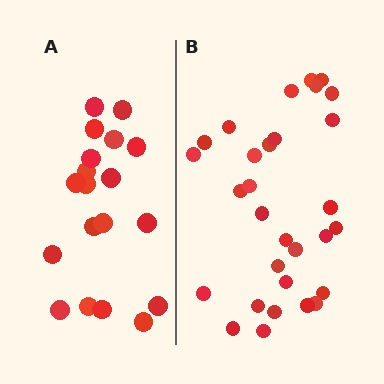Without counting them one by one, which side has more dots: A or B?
Region B (the right region) has more dots.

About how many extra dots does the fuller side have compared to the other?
Region B has roughly 12 or so more dots than region A.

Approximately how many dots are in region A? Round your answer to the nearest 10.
About 20 dots. (The exact count is 19, which rounds to 20.)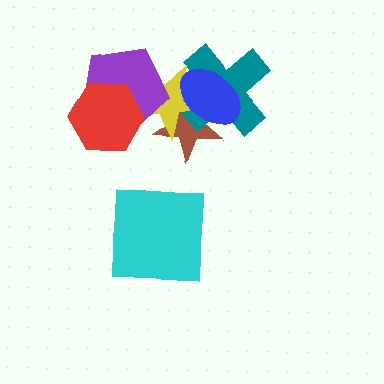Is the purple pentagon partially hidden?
Yes, it is partially covered by another shape.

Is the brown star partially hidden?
Yes, it is partially covered by another shape.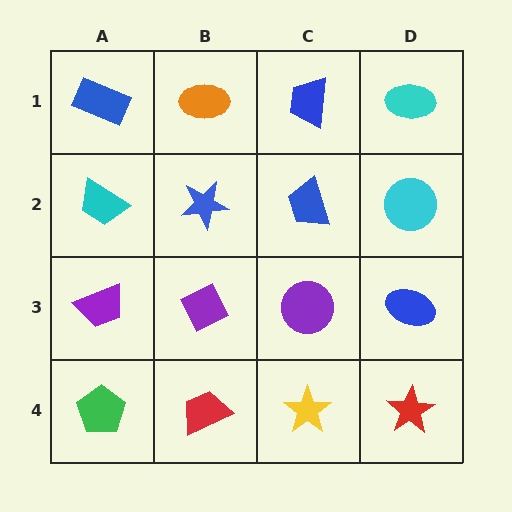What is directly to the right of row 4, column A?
A red trapezoid.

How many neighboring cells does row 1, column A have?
2.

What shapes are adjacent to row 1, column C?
A blue trapezoid (row 2, column C), an orange ellipse (row 1, column B), a cyan ellipse (row 1, column D).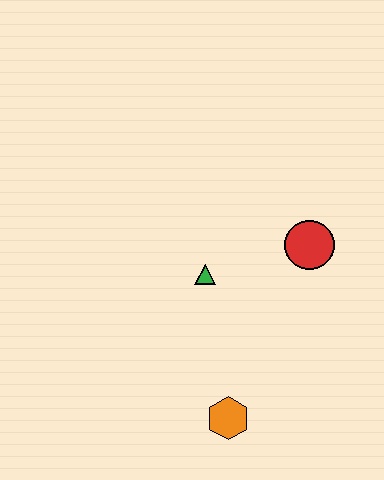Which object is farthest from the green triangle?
The orange hexagon is farthest from the green triangle.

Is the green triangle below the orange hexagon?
No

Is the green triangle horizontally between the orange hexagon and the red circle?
No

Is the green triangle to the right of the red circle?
No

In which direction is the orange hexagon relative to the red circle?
The orange hexagon is below the red circle.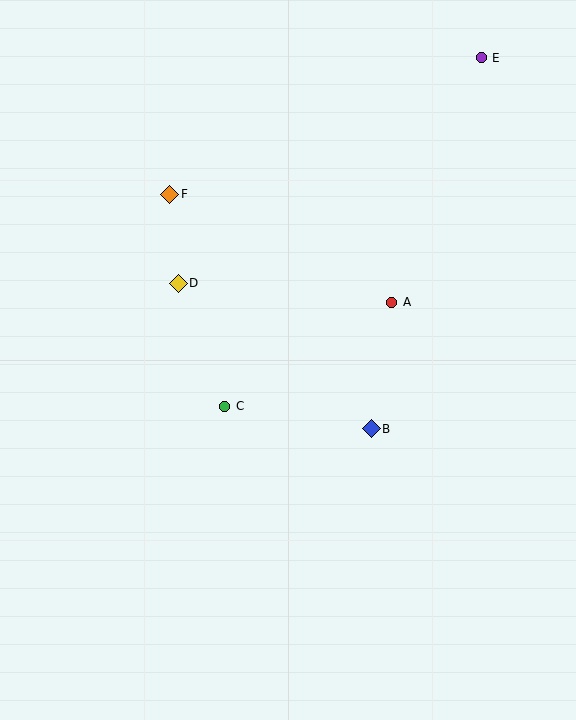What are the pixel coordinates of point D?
Point D is at (178, 283).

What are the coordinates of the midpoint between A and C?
The midpoint between A and C is at (308, 354).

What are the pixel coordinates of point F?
Point F is at (170, 194).